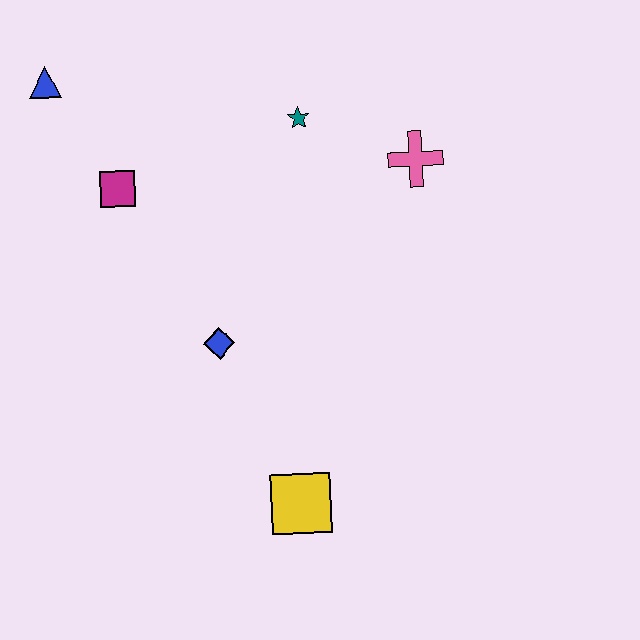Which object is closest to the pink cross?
The teal star is closest to the pink cross.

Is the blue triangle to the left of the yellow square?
Yes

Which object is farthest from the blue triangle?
The yellow square is farthest from the blue triangle.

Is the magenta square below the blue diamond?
No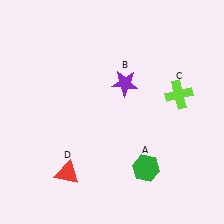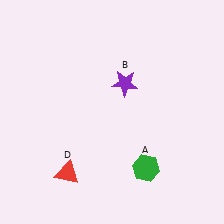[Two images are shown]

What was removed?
The lime cross (C) was removed in Image 2.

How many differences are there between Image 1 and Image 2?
There is 1 difference between the two images.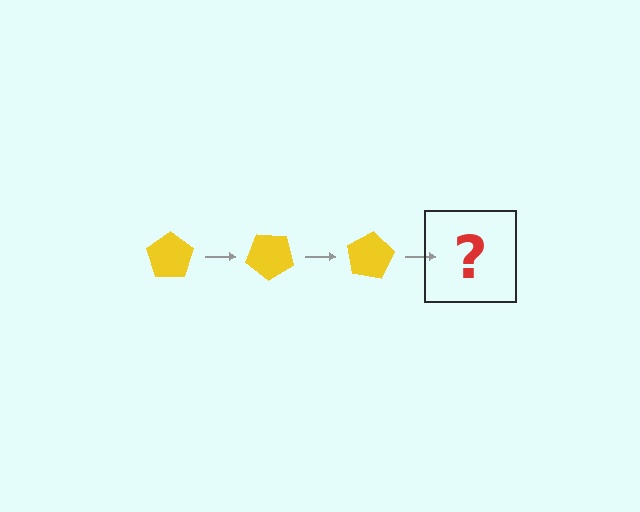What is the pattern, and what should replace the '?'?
The pattern is that the pentagon rotates 40 degrees each step. The '?' should be a yellow pentagon rotated 120 degrees.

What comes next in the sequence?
The next element should be a yellow pentagon rotated 120 degrees.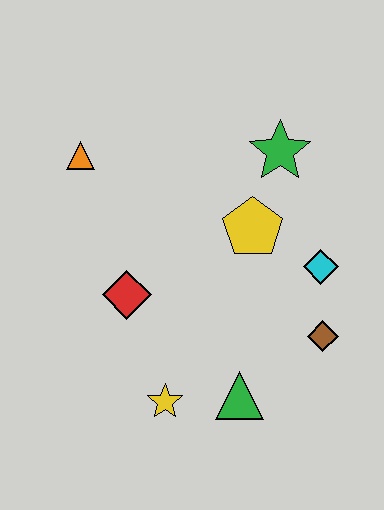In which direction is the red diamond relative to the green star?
The red diamond is to the left of the green star.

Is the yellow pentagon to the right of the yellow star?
Yes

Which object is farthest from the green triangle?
The orange triangle is farthest from the green triangle.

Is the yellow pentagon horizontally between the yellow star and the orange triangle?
No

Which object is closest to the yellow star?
The green triangle is closest to the yellow star.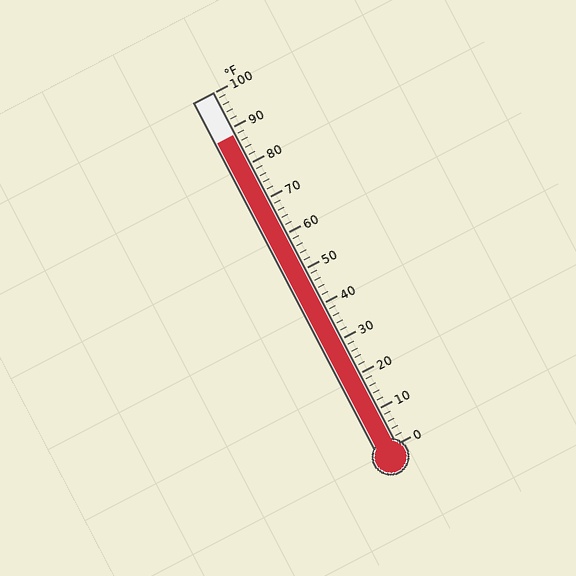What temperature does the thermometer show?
The thermometer shows approximately 88°F.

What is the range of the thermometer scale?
The thermometer scale ranges from 0°F to 100°F.